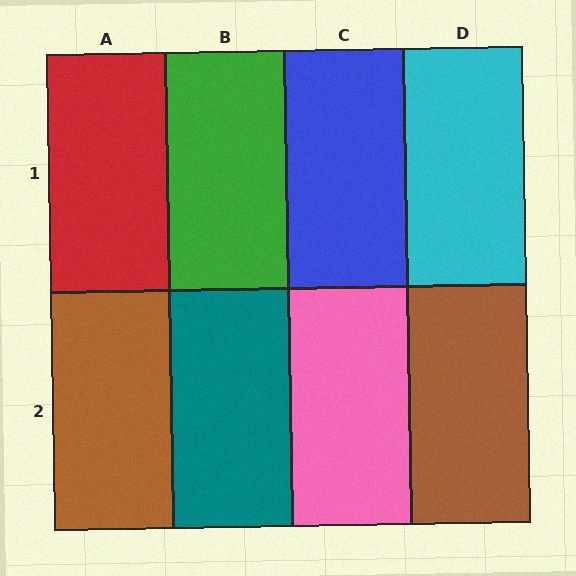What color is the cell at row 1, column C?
Blue.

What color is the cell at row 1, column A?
Red.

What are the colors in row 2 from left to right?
Brown, teal, pink, brown.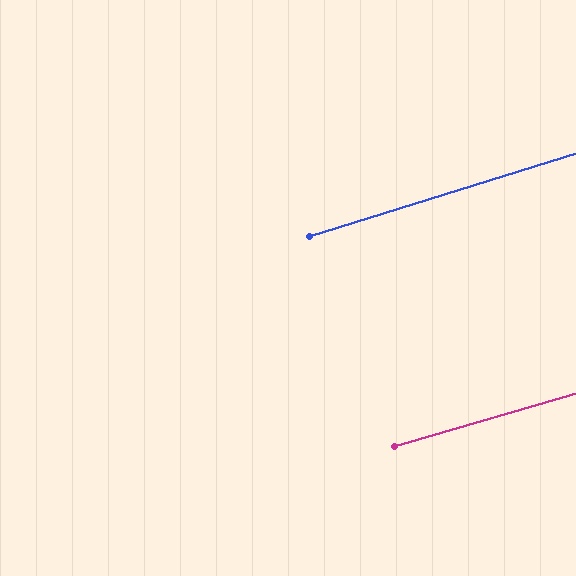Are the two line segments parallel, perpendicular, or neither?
Parallel — their directions differ by only 0.8°.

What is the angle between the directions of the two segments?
Approximately 1 degree.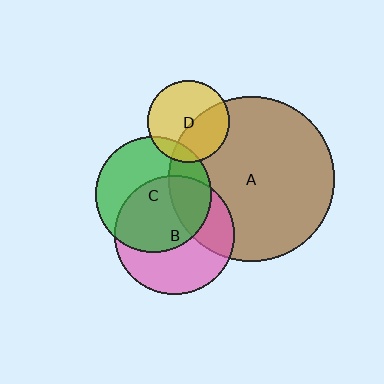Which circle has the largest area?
Circle A (brown).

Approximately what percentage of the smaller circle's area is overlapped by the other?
Approximately 55%.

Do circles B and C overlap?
Yes.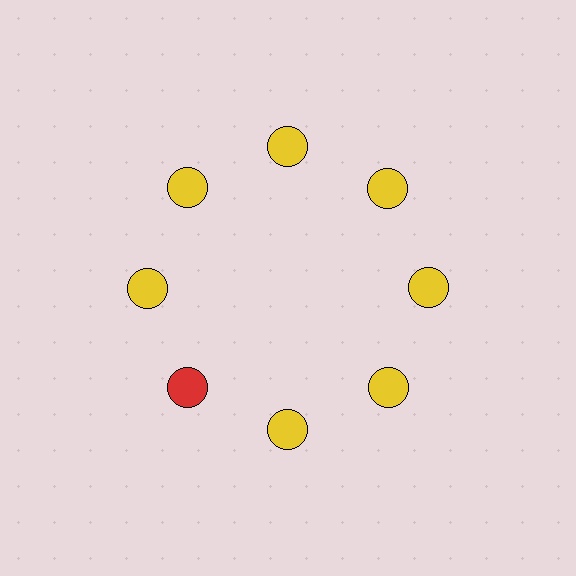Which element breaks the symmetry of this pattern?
The red circle at roughly the 8 o'clock position breaks the symmetry. All other shapes are yellow circles.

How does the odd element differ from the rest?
It has a different color: red instead of yellow.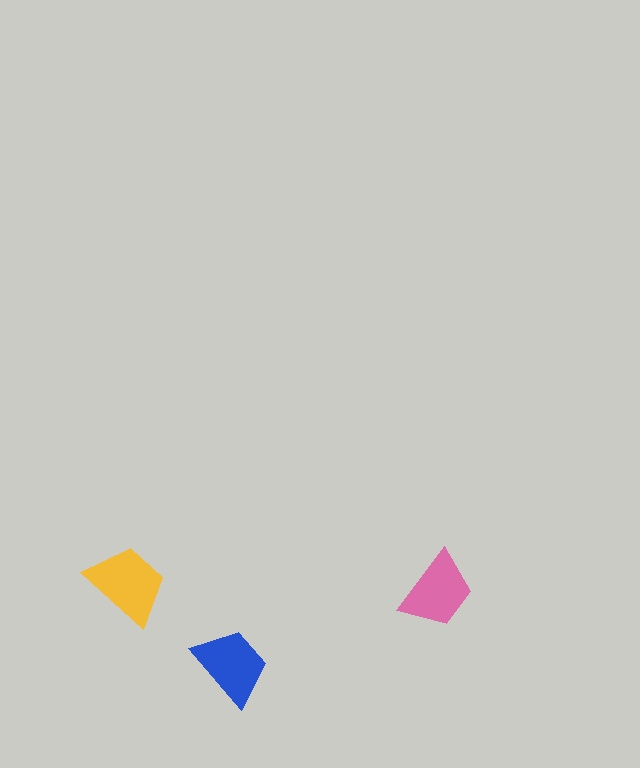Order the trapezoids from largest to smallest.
the yellow one, the blue one, the pink one.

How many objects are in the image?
There are 3 objects in the image.